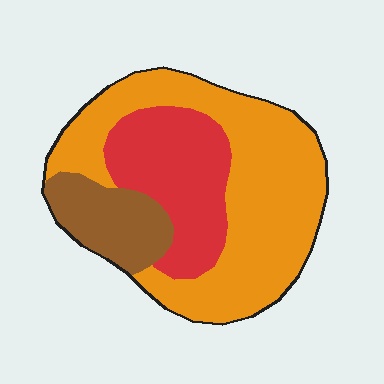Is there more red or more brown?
Red.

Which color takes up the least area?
Brown, at roughly 15%.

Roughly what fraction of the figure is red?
Red covers around 25% of the figure.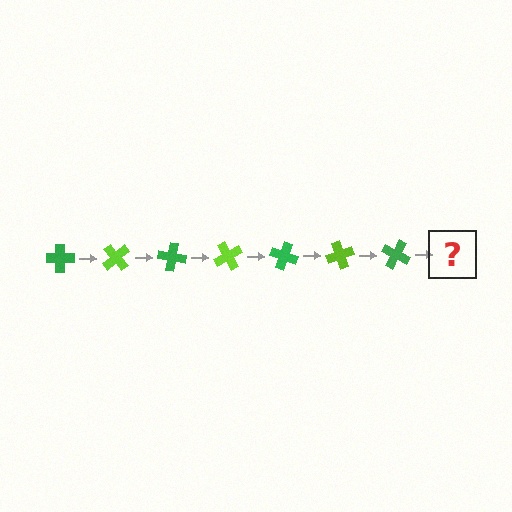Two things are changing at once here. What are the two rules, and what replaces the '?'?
The two rules are that it rotates 50 degrees each step and the color cycles through green and lime. The '?' should be a lime cross, rotated 350 degrees from the start.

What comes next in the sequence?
The next element should be a lime cross, rotated 350 degrees from the start.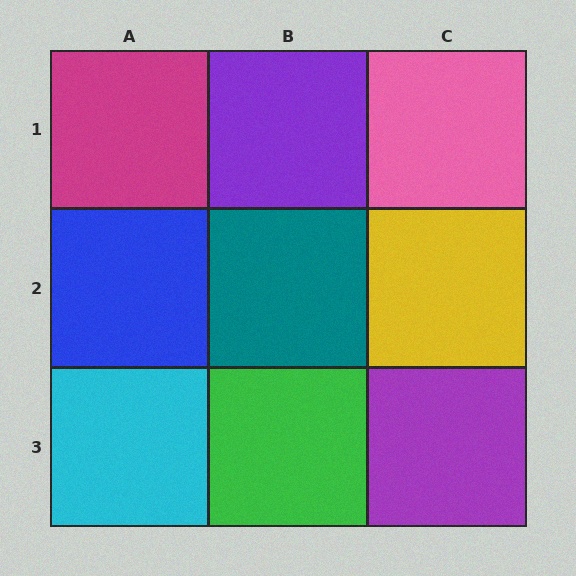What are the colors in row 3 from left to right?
Cyan, green, purple.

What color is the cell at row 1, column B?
Purple.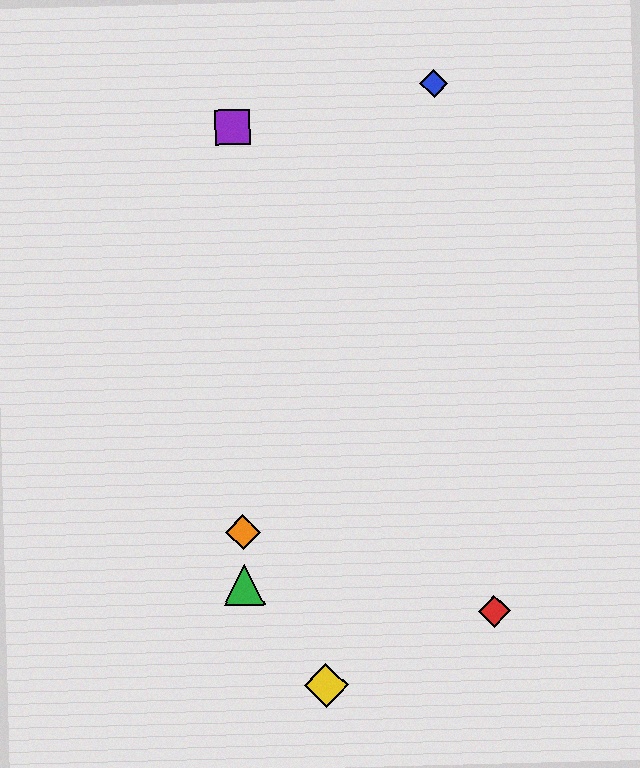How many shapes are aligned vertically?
3 shapes (the green triangle, the purple square, the orange diamond) are aligned vertically.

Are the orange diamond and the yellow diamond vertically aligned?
No, the orange diamond is at x≈243 and the yellow diamond is at x≈326.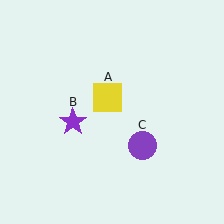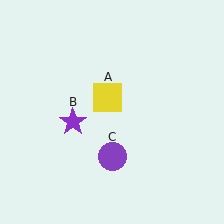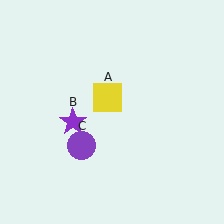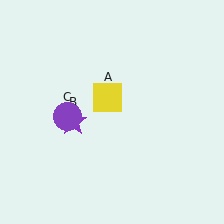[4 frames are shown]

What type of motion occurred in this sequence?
The purple circle (object C) rotated clockwise around the center of the scene.